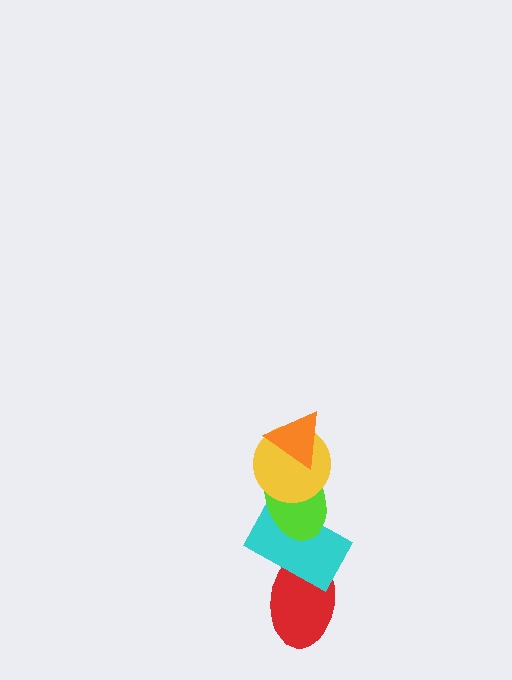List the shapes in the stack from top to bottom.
From top to bottom: the orange triangle, the yellow circle, the lime ellipse, the cyan rectangle, the red ellipse.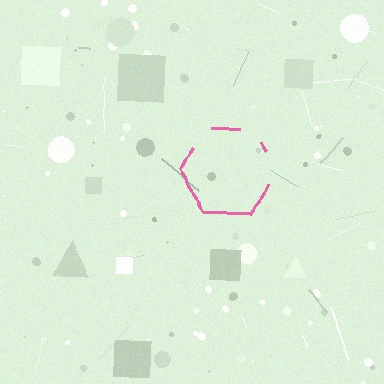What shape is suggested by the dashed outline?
The dashed outline suggests a hexagon.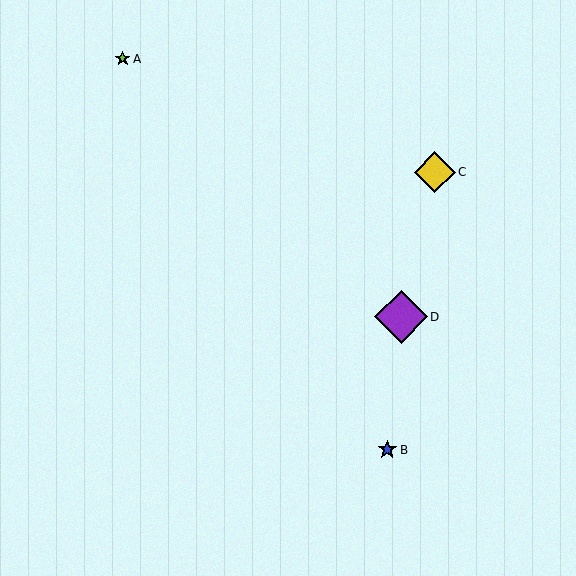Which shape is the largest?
The purple diamond (labeled D) is the largest.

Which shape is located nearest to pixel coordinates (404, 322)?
The purple diamond (labeled D) at (401, 317) is nearest to that location.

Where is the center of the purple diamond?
The center of the purple diamond is at (401, 317).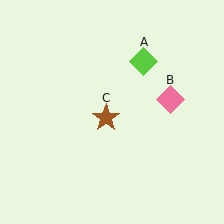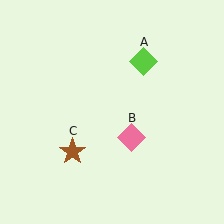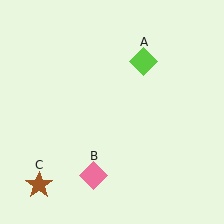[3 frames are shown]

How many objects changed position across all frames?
2 objects changed position: pink diamond (object B), brown star (object C).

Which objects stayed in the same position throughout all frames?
Lime diamond (object A) remained stationary.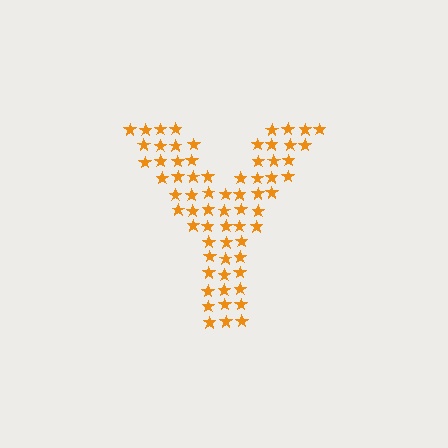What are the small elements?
The small elements are stars.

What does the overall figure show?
The overall figure shows the letter Y.